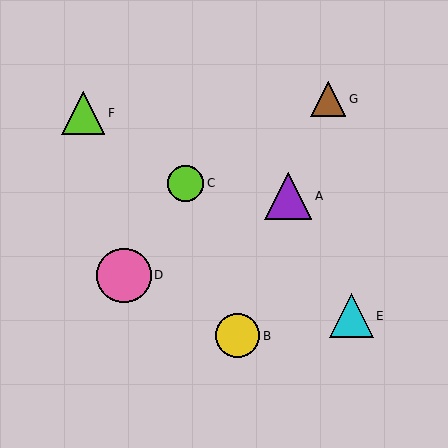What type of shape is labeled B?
Shape B is a yellow circle.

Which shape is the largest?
The pink circle (labeled D) is the largest.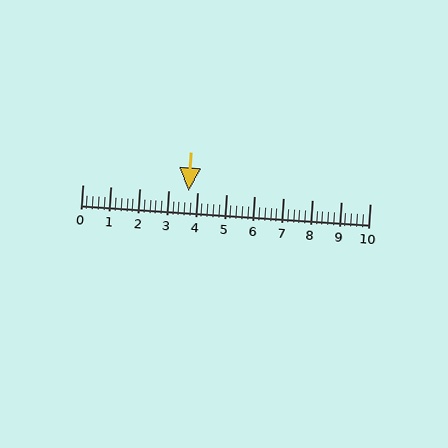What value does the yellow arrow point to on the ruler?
The yellow arrow points to approximately 3.7.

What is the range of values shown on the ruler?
The ruler shows values from 0 to 10.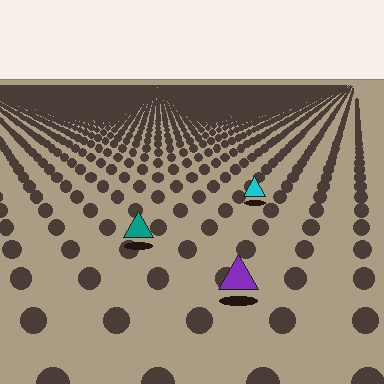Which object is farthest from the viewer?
The cyan triangle is farthest from the viewer. It appears smaller and the ground texture around it is denser.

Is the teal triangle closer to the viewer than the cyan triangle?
Yes. The teal triangle is closer — you can tell from the texture gradient: the ground texture is coarser near it.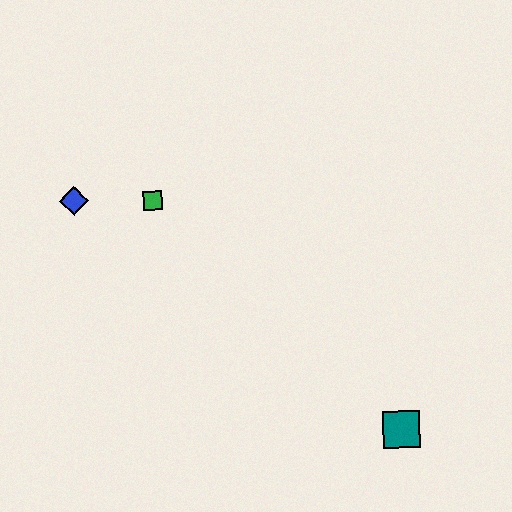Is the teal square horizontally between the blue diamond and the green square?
No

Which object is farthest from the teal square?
The blue diamond is farthest from the teal square.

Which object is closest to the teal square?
The green square is closest to the teal square.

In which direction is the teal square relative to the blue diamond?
The teal square is to the right of the blue diamond.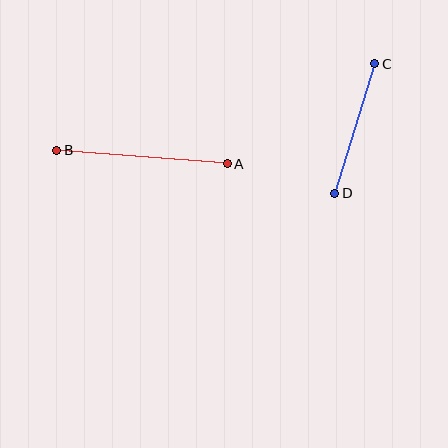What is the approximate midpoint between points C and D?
The midpoint is at approximately (355, 128) pixels.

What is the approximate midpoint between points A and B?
The midpoint is at approximately (142, 157) pixels.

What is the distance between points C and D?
The distance is approximately 135 pixels.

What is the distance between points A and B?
The distance is approximately 171 pixels.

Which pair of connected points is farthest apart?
Points A and B are farthest apart.